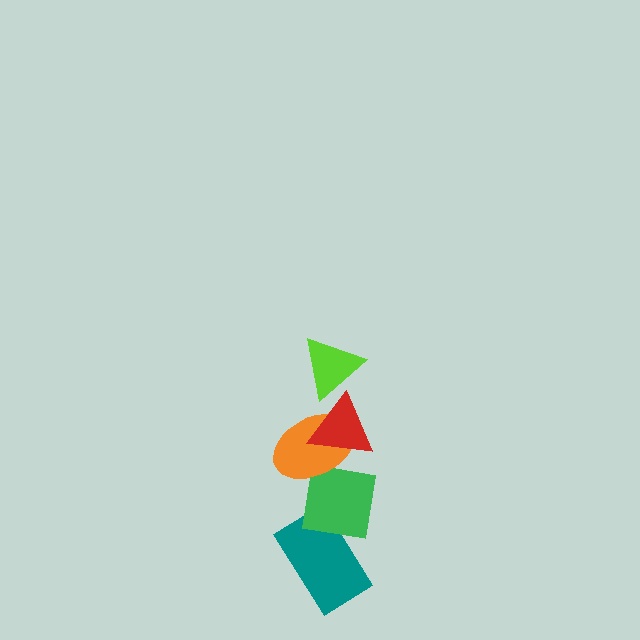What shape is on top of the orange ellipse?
The red triangle is on top of the orange ellipse.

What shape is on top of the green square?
The orange ellipse is on top of the green square.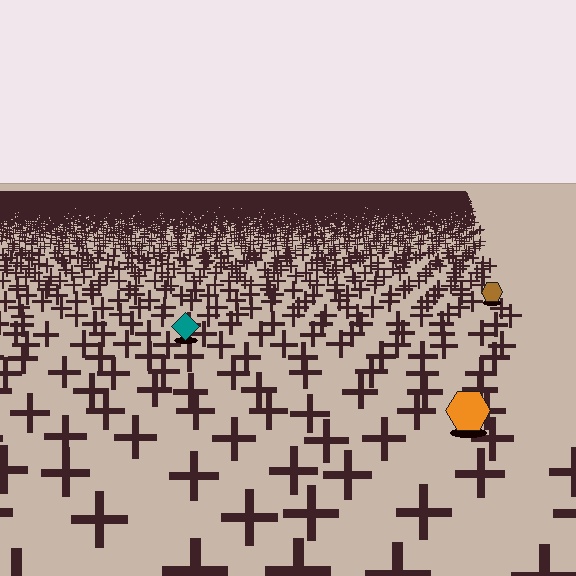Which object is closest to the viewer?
The orange hexagon is closest. The texture marks near it are larger and more spread out.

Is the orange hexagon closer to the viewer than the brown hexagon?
Yes. The orange hexagon is closer — you can tell from the texture gradient: the ground texture is coarser near it.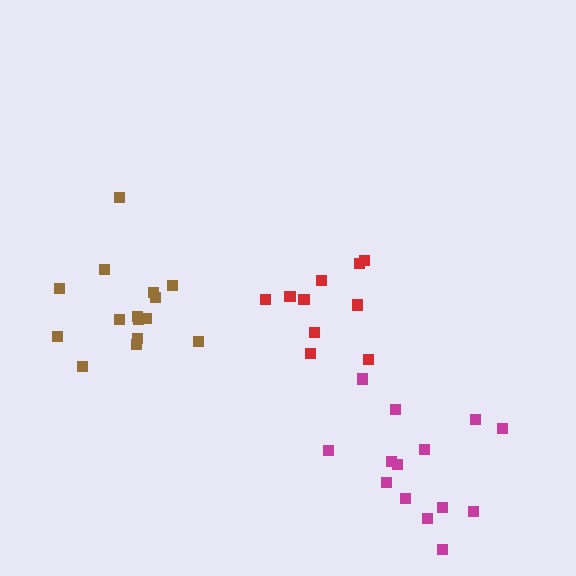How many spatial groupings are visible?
There are 3 spatial groupings.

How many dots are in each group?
Group 1: 10 dots, Group 2: 14 dots, Group 3: 15 dots (39 total).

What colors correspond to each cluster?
The clusters are colored: red, magenta, brown.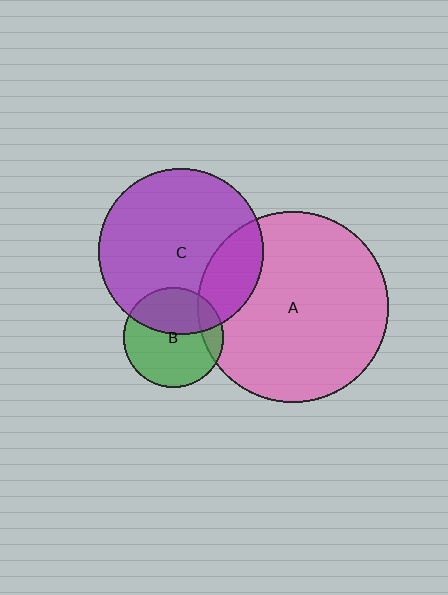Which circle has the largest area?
Circle A (pink).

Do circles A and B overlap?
Yes.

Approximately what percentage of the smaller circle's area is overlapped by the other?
Approximately 15%.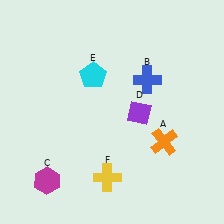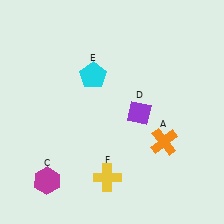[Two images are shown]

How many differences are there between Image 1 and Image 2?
There is 1 difference between the two images.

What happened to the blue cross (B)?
The blue cross (B) was removed in Image 2. It was in the top-right area of Image 1.